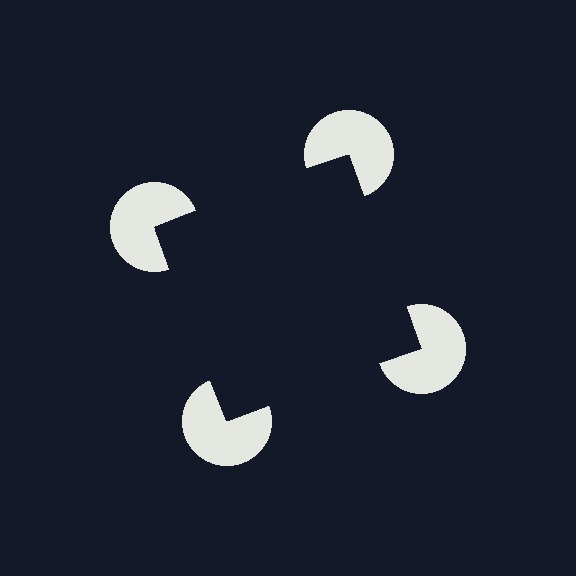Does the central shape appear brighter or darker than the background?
It typically appears slightly darker than the background, even though no actual brightness change is drawn.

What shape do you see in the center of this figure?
An illusory square — its edges are inferred from the aligned wedge cuts in the pac-man discs, not physically drawn.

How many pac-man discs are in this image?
There are 4 — one at each vertex of the illusory square.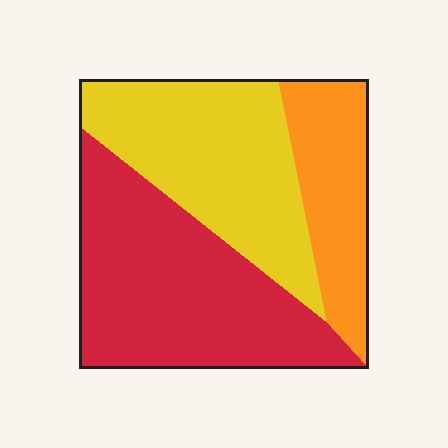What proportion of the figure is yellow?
Yellow covers 36% of the figure.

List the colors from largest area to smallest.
From largest to smallest: red, yellow, orange.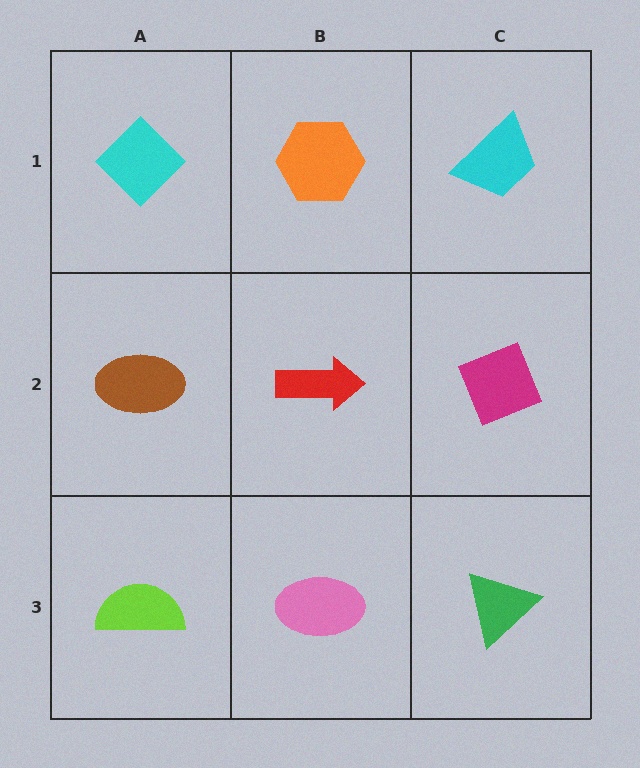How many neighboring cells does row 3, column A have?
2.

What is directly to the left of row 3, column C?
A pink ellipse.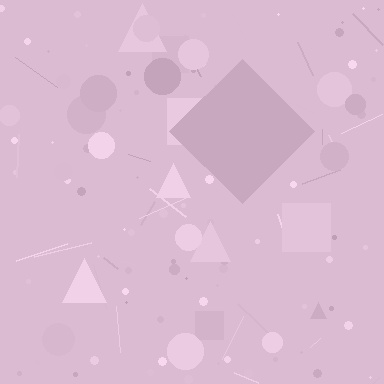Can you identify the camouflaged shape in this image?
The camouflaged shape is a diamond.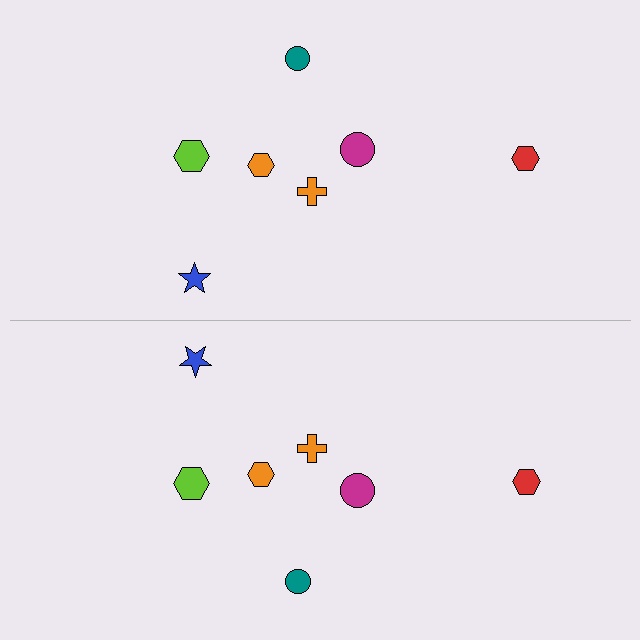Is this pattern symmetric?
Yes, this pattern has bilateral (reflection) symmetry.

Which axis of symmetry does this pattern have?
The pattern has a horizontal axis of symmetry running through the center of the image.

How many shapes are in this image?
There are 14 shapes in this image.